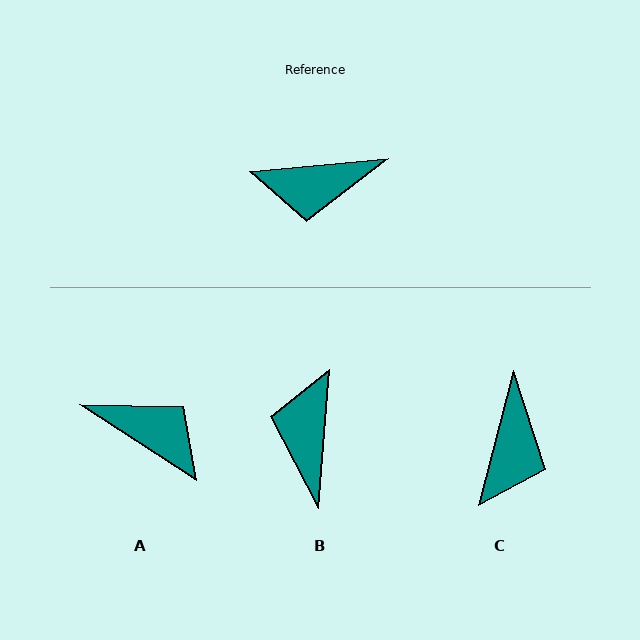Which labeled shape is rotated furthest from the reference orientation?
A, about 141 degrees away.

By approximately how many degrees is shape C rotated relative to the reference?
Approximately 70 degrees counter-clockwise.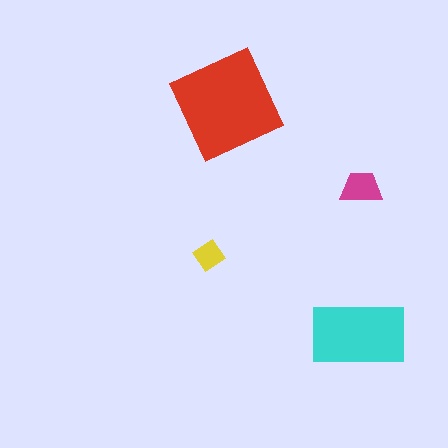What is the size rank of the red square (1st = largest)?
1st.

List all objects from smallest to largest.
The yellow diamond, the magenta trapezoid, the cyan rectangle, the red square.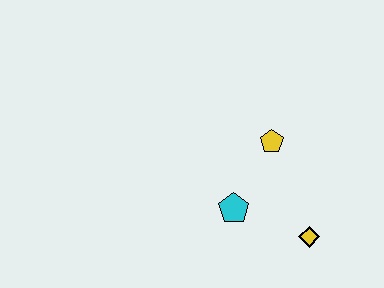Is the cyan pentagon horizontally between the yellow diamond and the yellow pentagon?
No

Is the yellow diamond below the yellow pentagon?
Yes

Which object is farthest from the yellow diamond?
The yellow pentagon is farthest from the yellow diamond.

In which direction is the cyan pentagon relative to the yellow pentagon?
The cyan pentagon is below the yellow pentagon.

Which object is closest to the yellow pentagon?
The cyan pentagon is closest to the yellow pentagon.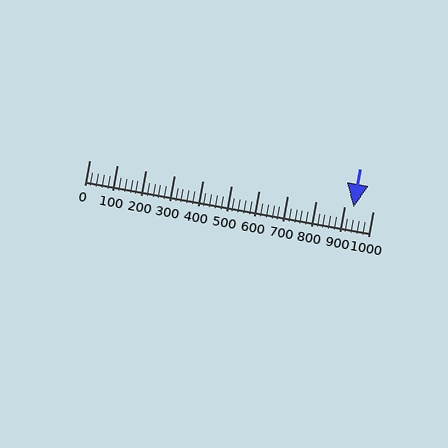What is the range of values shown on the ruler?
The ruler shows values from 0 to 1000.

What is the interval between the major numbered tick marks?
The major tick marks are spaced 100 units apart.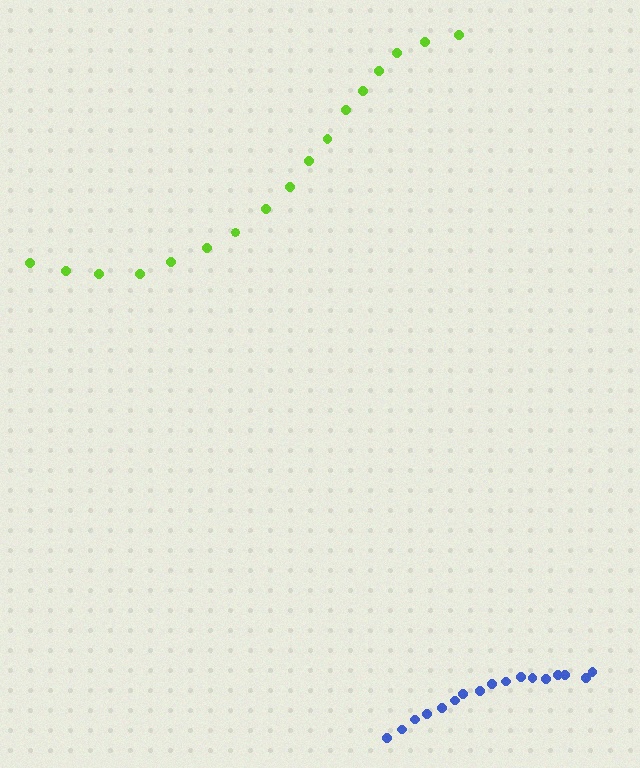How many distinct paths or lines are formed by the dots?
There are 2 distinct paths.